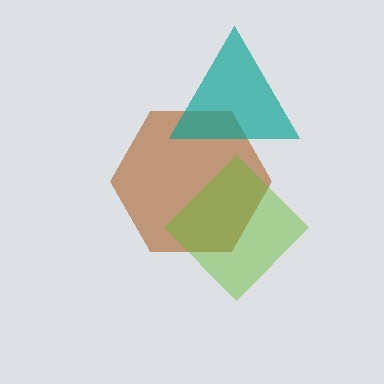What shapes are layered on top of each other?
The layered shapes are: a brown hexagon, a teal triangle, a lime diamond.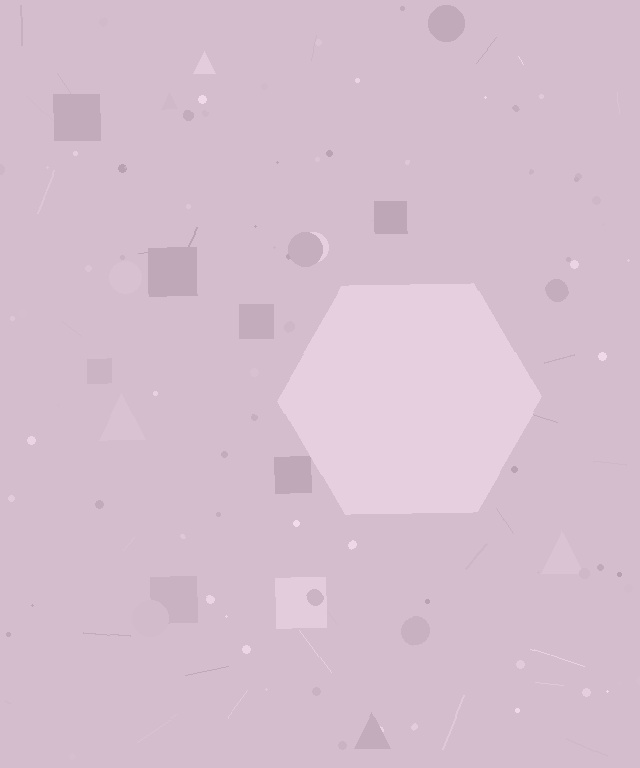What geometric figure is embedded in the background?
A hexagon is embedded in the background.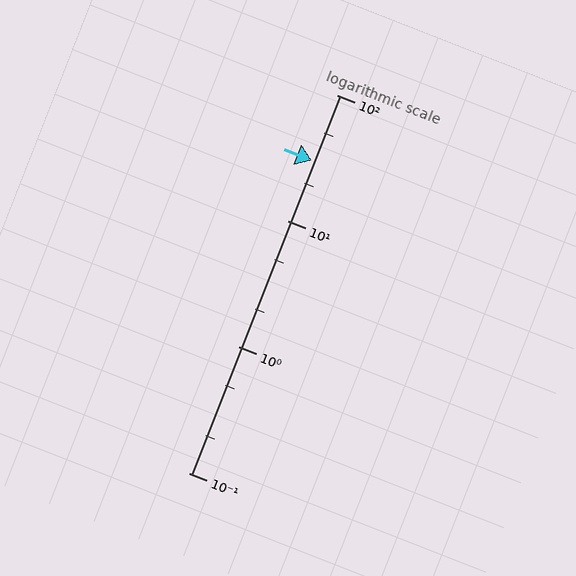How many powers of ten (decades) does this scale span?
The scale spans 3 decades, from 0.1 to 100.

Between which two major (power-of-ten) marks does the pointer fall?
The pointer is between 10 and 100.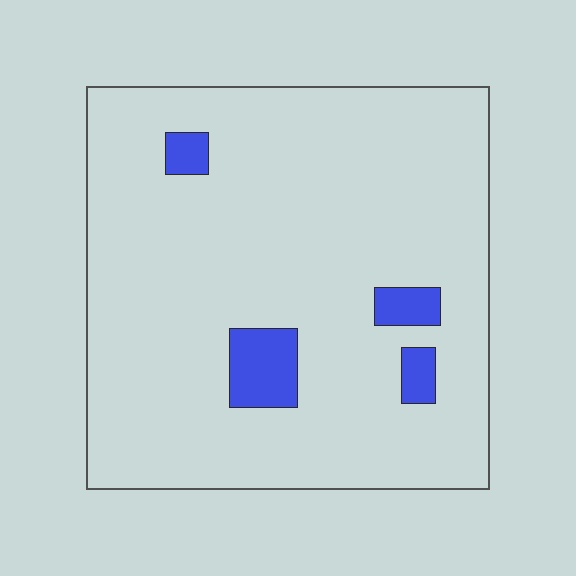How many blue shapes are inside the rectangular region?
4.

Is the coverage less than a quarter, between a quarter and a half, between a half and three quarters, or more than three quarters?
Less than a quarter.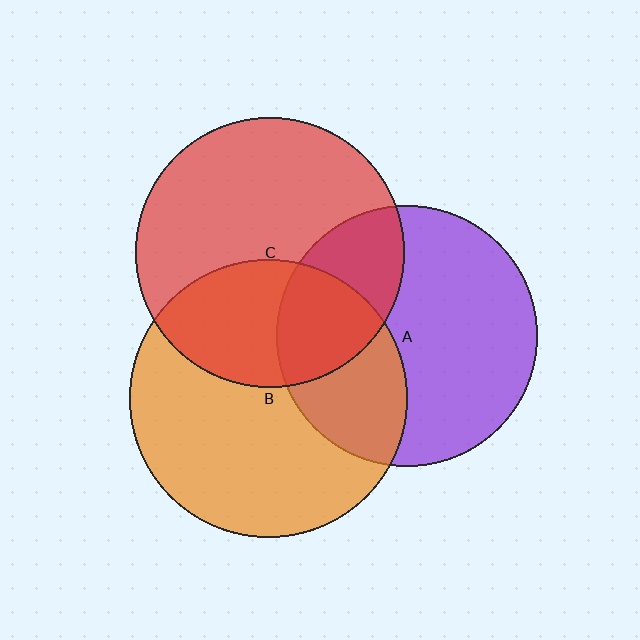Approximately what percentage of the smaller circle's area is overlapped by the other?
Approximately 30%.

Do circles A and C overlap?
Yes.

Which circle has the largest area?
Circle B (orange).